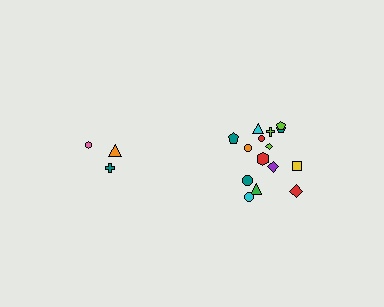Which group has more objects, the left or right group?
The right group.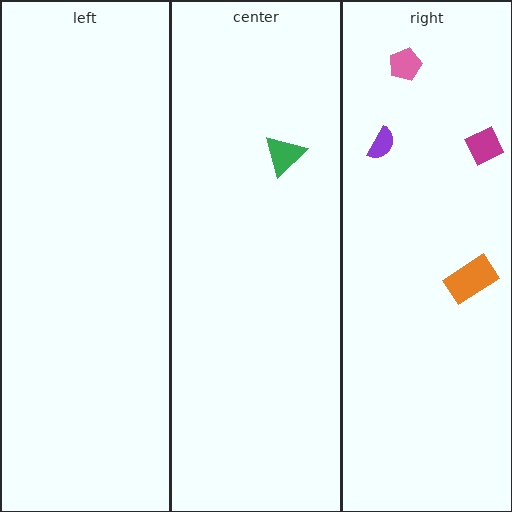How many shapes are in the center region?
1.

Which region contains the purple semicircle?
The right region.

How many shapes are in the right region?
4.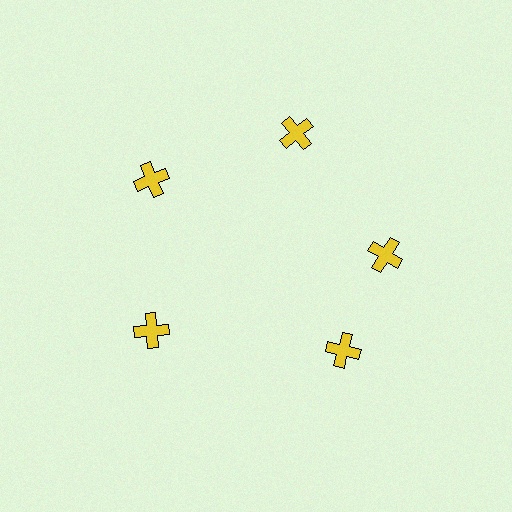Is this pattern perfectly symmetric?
No. The 5 yellow crosses are arranged in a ring, but one element near the 5 o'clock position is rotated out of alignment along the ring, breaking the 5-fold rotational symmetry.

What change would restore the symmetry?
The symmetry would be restored by rotating it back into even spacing with its neighbors so that all 5 crosses sit at equal angles and equal distance from the center.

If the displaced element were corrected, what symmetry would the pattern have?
It would have 5-fold rotational symmetry — the pattern would map onto itself every 72 degrees.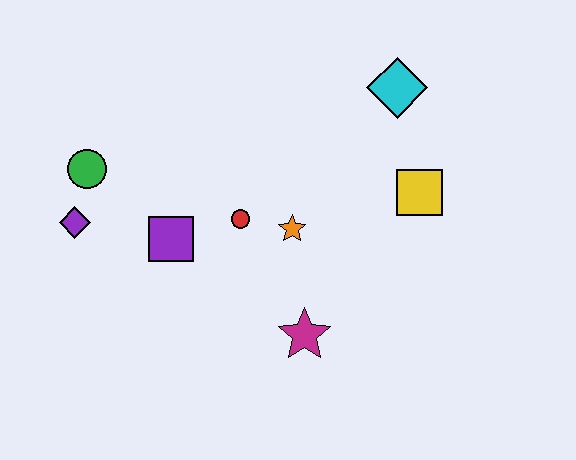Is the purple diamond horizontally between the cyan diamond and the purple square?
No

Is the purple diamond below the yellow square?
Yes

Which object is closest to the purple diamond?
The green circle is closest to the purple diamond.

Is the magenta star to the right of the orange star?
Yes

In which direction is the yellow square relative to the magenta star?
The yellow square is above the magenta star.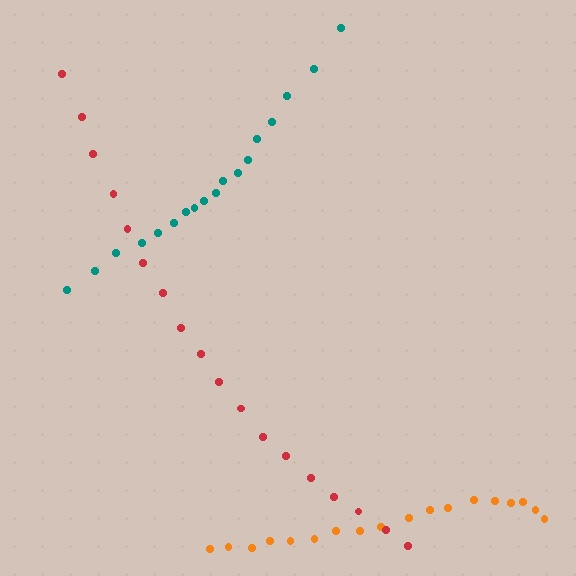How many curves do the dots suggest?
There are 3 distinct paths.